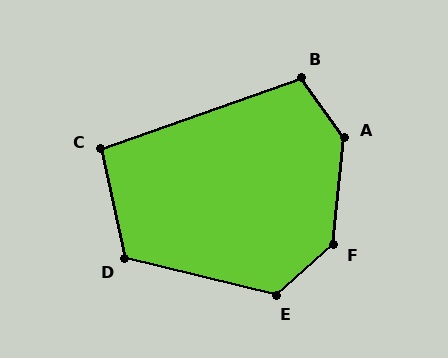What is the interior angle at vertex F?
Approximately 138 degrees (obtuse).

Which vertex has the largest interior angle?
A, at approximately 138 degrees.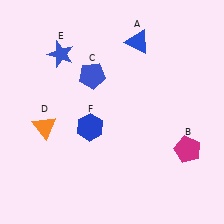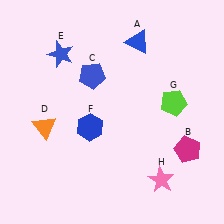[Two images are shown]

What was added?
A lime pentagon (G), a pink star (H) were added in Image 2.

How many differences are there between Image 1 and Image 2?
There are 2 differences between the two images.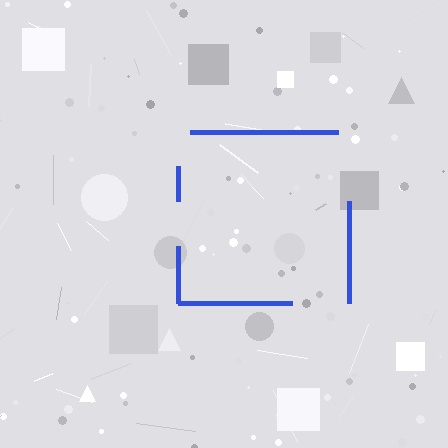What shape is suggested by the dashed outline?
The dashed outline suggests a square.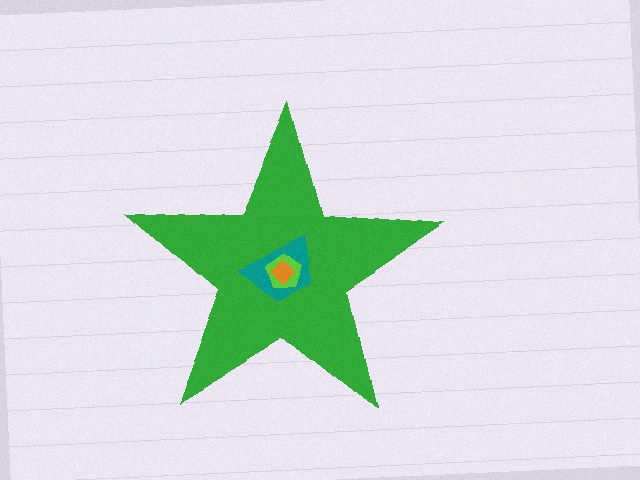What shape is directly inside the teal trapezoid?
The lime pentagon.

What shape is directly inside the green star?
The teal trapezoid.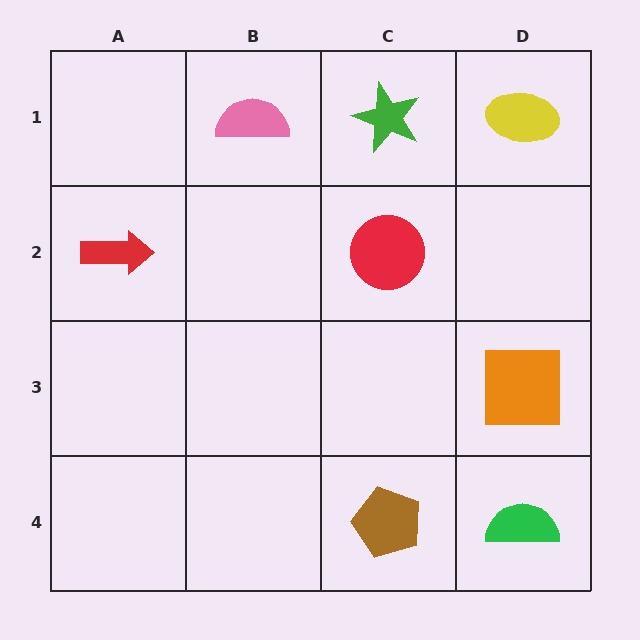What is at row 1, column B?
A pink semicircle.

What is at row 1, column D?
A yellow ellipse.